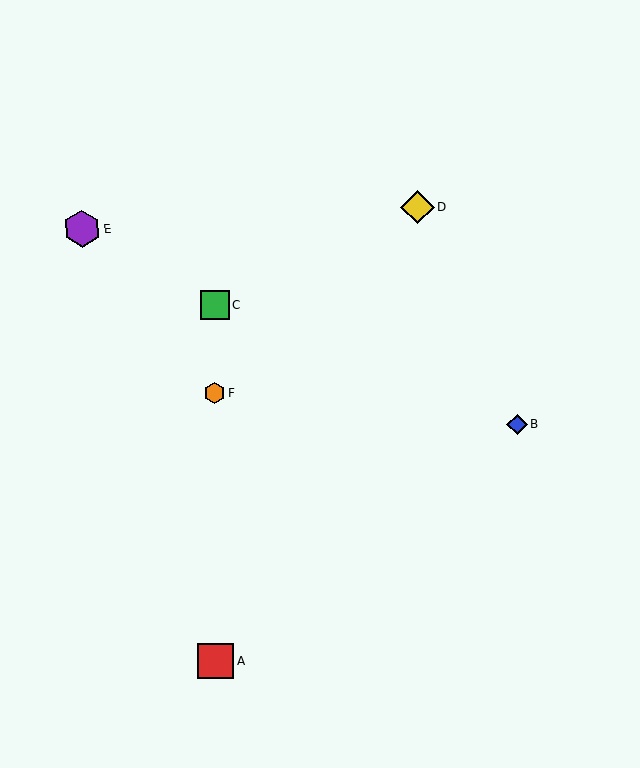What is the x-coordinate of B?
Object B is at x≈517.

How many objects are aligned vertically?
3 objects (A, C, F) are aligned vertically.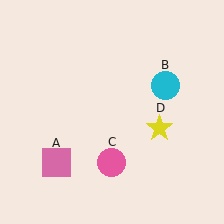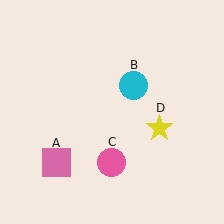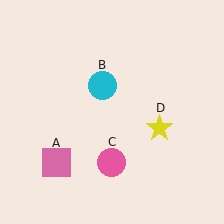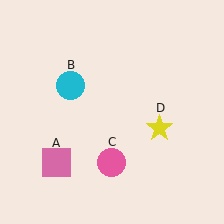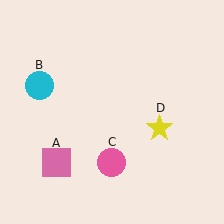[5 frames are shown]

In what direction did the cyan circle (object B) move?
The cyan circle (object B) moved left.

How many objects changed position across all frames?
1 object changed position: cyan circle (object B).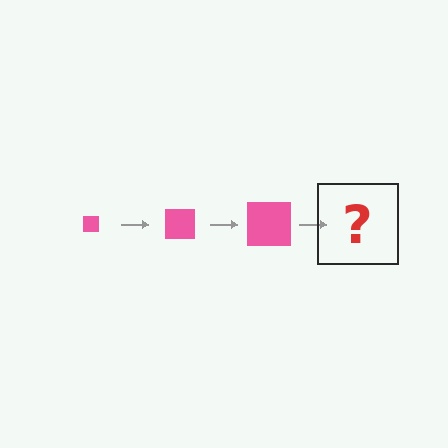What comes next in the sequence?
The next element should be a pink square, larger than the previous one.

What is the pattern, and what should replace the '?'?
The pattern is that the square gets progressively larger each step. The '?' should be a pink square, larger than the previous one.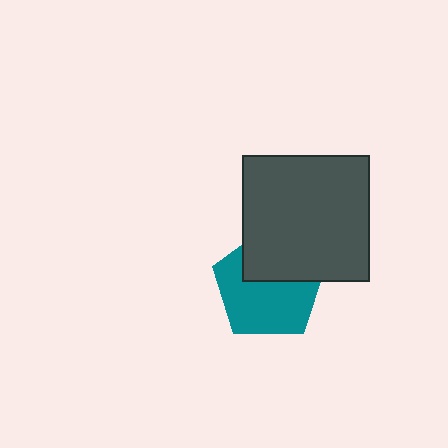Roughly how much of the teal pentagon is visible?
About half of it is visible (roughly 62%).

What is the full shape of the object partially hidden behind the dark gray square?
The partially hidden object is a teal pentagon.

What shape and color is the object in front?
The object in front is a dark gray square.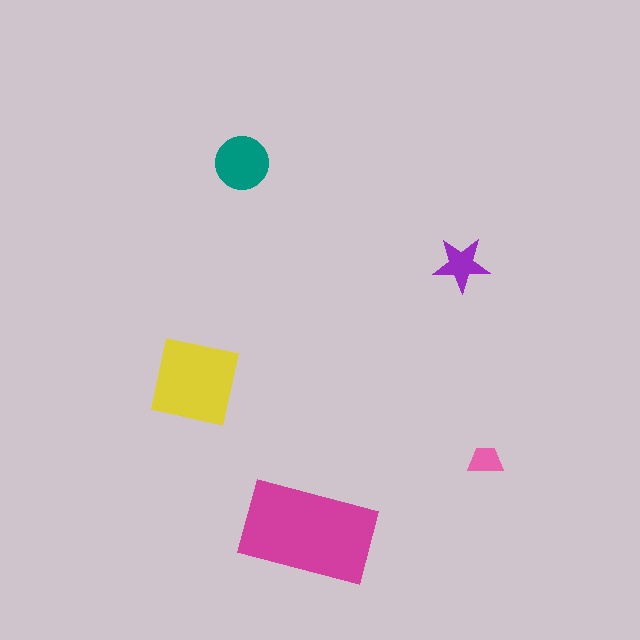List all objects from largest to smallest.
The magenta rectangle, the yellow square, the teal circle, the purple star, the pink trapezoid.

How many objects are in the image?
There are 5 objects in the image.